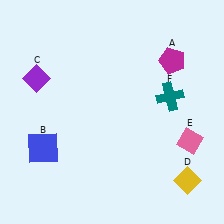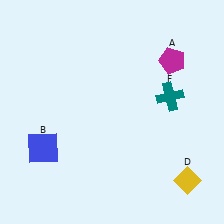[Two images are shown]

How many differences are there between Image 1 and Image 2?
There are 2 differences between the two images.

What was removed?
The purple diamond (C), the pink diamond (E) were removed in Image 2.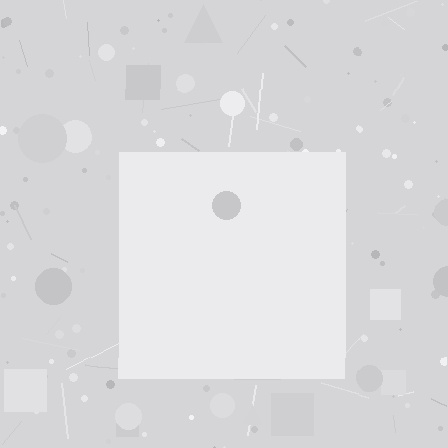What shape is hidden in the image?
A square is hidden in the image.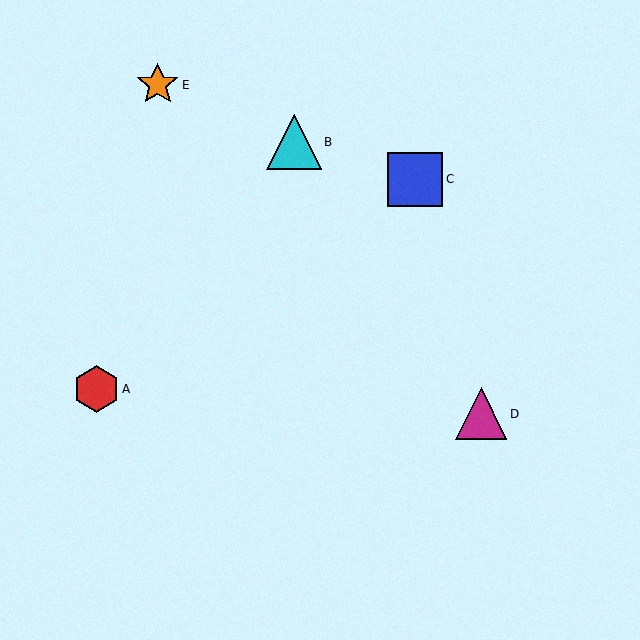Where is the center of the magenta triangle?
The center of the magenta triangle is at (481, 414).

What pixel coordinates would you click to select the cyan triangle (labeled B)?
Click at (294, 142) to select the cyan triangle B.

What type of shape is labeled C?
Shape C is a blue square.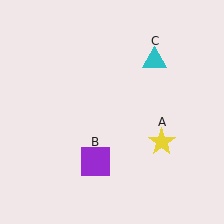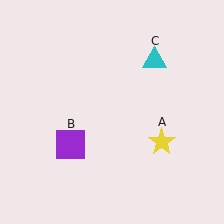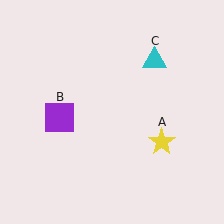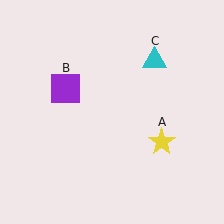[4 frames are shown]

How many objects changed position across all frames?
1 object changed position: purple square (object B).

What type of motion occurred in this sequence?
The purple square (object B) rotated clockwise around the center of the scene.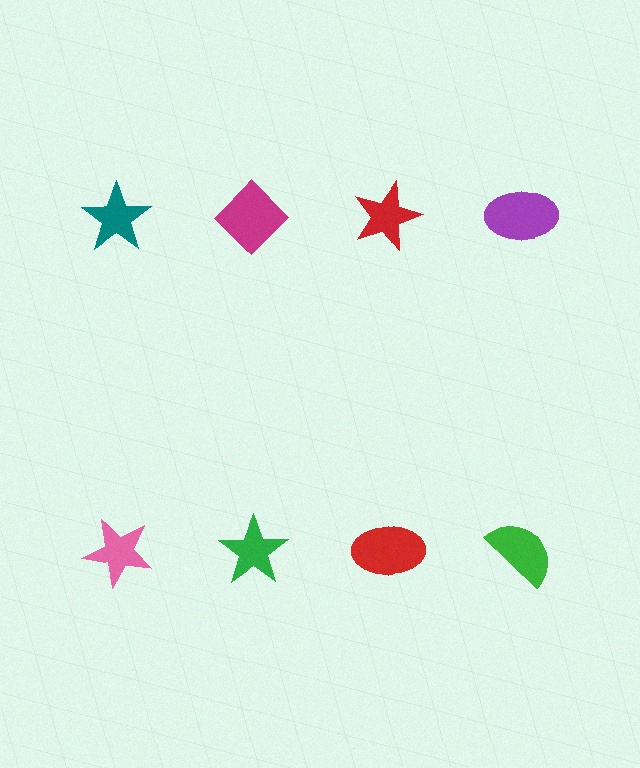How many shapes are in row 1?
4 shapes.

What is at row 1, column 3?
A red star.